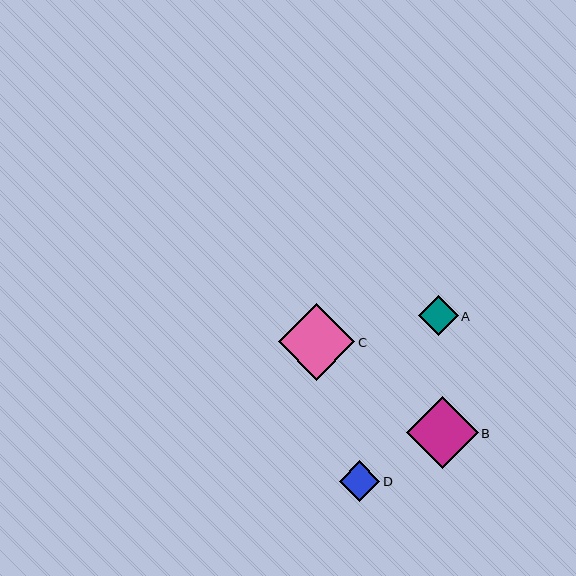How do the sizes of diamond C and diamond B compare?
Diamond C and diamond B are approximately the same size.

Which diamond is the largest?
Diamond C is the largest with a size of approximately 76 pixels.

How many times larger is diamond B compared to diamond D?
Diamond B is approximately 1.8 times the size of diamond D.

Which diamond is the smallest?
Diamond A is the smallest with a size of approximately 39 pixels.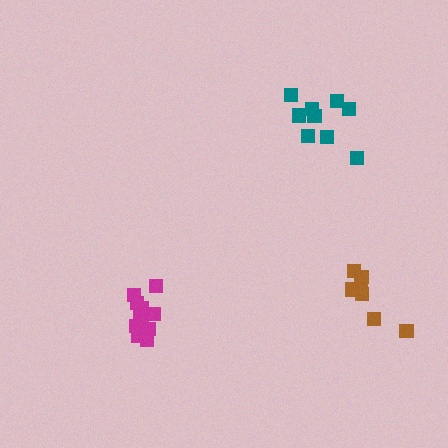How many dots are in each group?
Group 1: 7 dots, Group 2: 9 dots, Group 3: 11 dots (27 total).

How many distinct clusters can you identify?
There are 3 distinct clusters.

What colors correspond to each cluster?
The clusters are colored: brown, teal, magenta.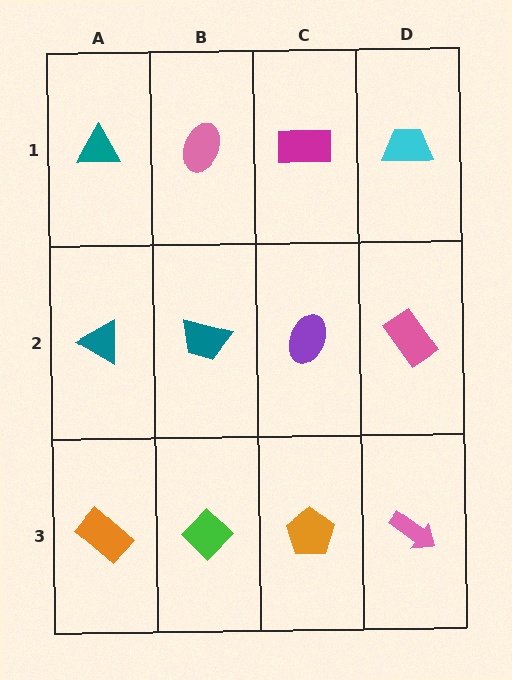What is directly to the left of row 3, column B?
An orange rectangle.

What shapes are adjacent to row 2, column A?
A teal triangle (row 1, column A), an orange rectangle (row 3, column A), a teal trapezoid (row 2, column B).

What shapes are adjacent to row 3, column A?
A teal triangle (row 2, column A), a green diamond (row 3, column B).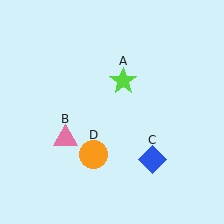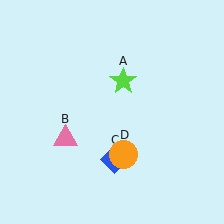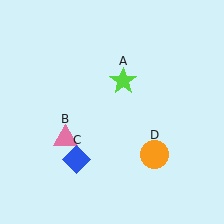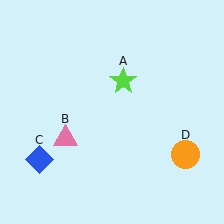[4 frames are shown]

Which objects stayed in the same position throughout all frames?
Lime star (object A) and pink triangle (object B) remained stationary.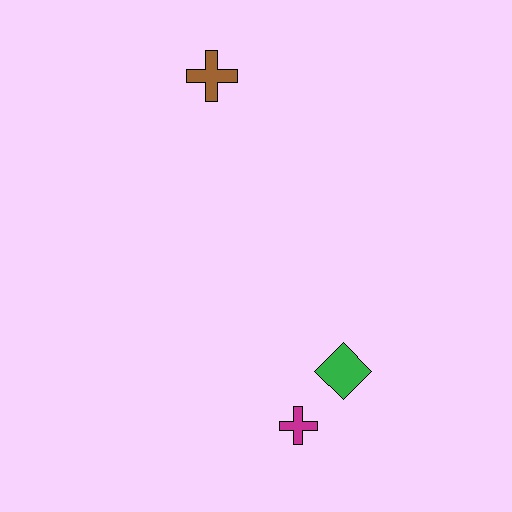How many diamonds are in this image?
There is 1 diamond.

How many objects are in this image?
There are 3 objects.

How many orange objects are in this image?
There are no orange objects.